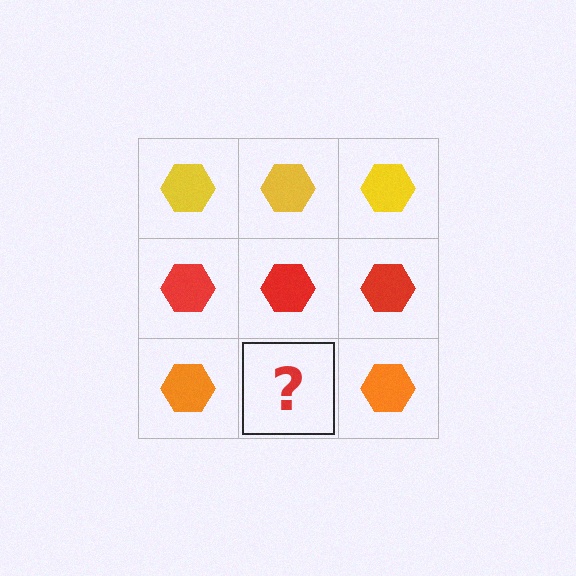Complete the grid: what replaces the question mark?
The question mark should be replaced with an orange hexagon.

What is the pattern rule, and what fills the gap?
The rule is that each row has a consistent color. The gap should be filled with an orange hexagon.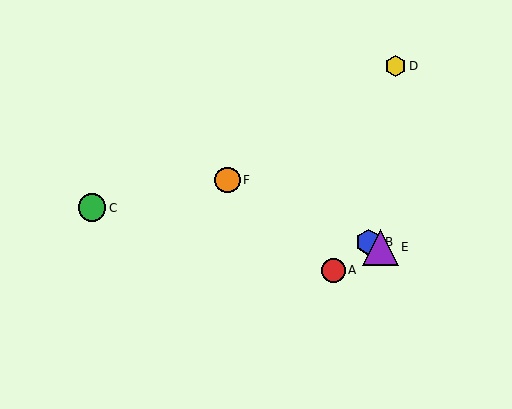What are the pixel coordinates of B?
Object B is at (369, 242).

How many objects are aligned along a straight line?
3 objects (B, E, F) are aligned along a straight line.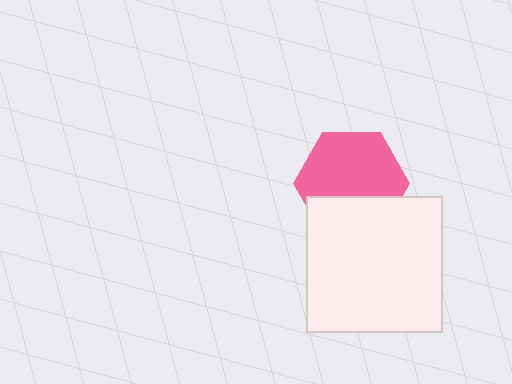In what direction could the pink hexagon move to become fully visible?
The pink hexagon could move up. That would shift it out from behind the white square entirely.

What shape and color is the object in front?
The object in front is a white square.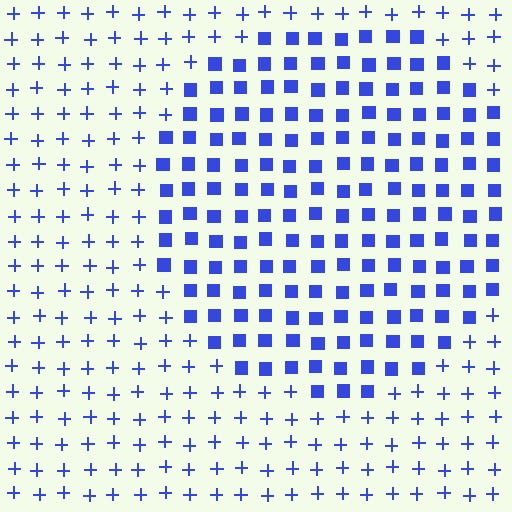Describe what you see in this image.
The image is filled with small blue elements arranged in a uniform grid. A circle-shaped region contains squares, while the surrounding area contains plus signs. The boundary is defined purely by the change in element shape.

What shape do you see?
I see a circle.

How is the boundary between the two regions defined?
The boundary is defined by a change in element shape: squares inside vs. plus signs outside. All elements share the same color and spacing.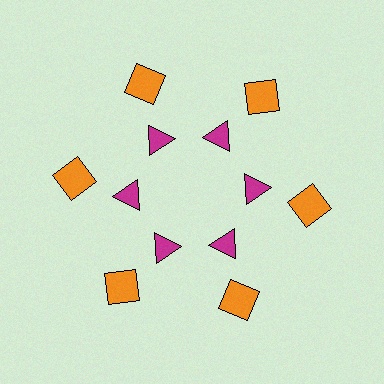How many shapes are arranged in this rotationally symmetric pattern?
There are 12 shapes, arranged in 6 groups of 2.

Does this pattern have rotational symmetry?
Yes, this pattern has 6-fold rotational symmetry. It looks the same after rotating 60 degrees around the center.